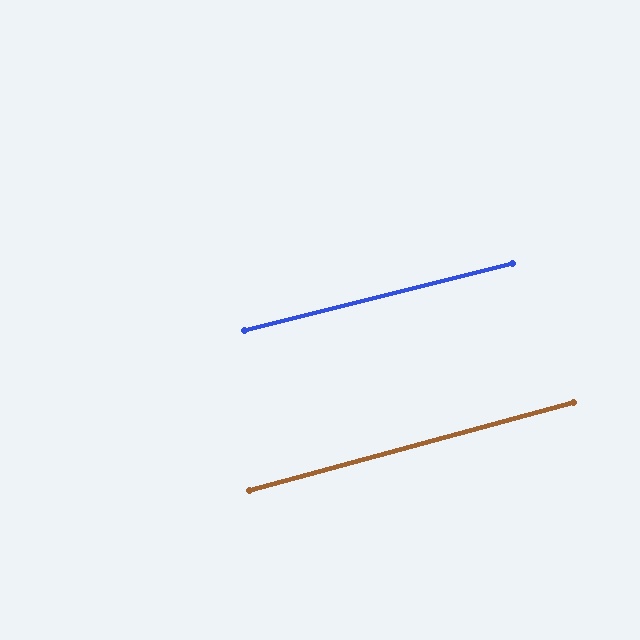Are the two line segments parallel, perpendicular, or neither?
Parallel — their directions differ by only 0.9°.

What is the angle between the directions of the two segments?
Approximately 1 degree.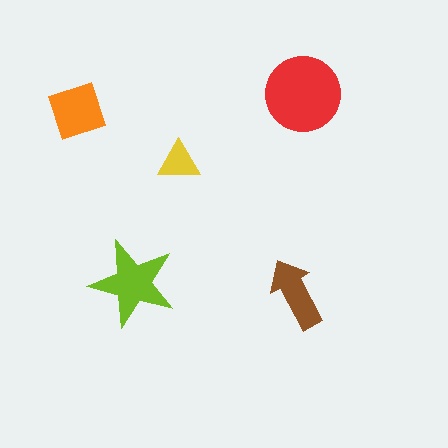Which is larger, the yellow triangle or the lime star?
The lime star.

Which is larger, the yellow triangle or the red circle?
The red circle.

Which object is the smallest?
The yellow triangle.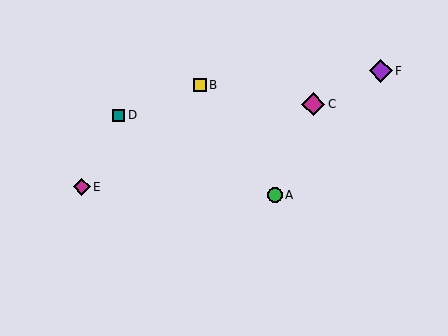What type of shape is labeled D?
Shape D is a teal square.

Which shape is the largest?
The magenta diamond (labeled C) is the largest.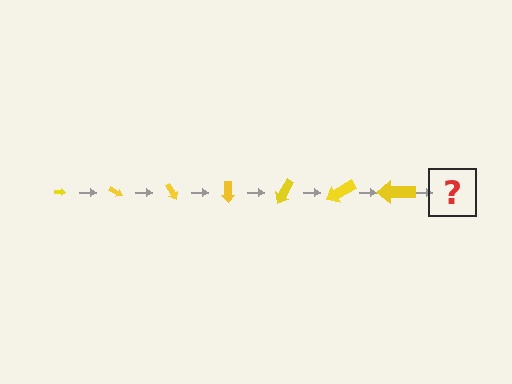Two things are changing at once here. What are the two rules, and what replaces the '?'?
The two rules are that the arrow grows larger each step and it rotates 30 degrees each step. The '?' should be an arrow, larger than the previous one and rotated 210 degrees from the start.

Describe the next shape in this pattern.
It should be an arrow, larger than the previous one and rotated 210 degrees from the start.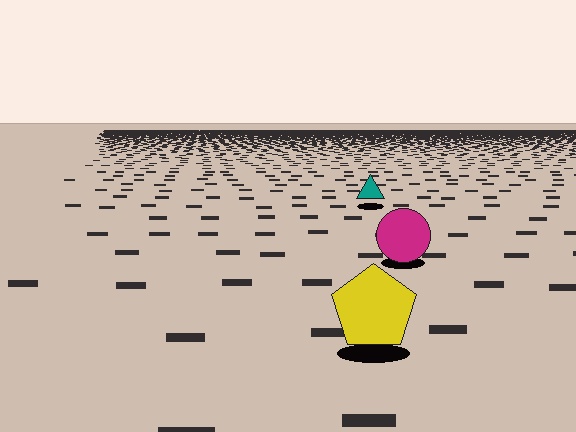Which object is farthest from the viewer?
The teal triangle is farthest from the viewer. It appears smaller and the ground texture around it is denser.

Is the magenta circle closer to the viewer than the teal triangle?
Yes. The magenta circle is closer — you can tell from the texture gradient: the ground texture is coarser near it.